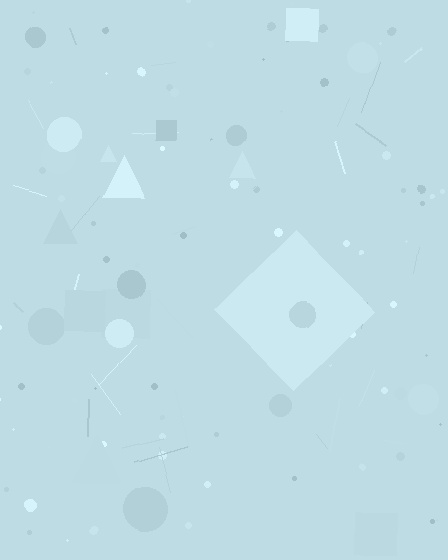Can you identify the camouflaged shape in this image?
The camouflaged shape is a diamond.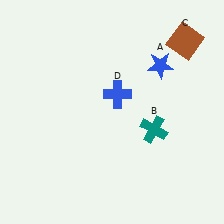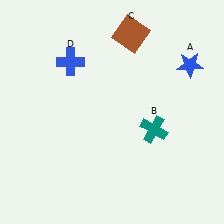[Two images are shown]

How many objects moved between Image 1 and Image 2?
3 objects moved between the two images.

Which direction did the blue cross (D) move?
The blue cross (D) moved left.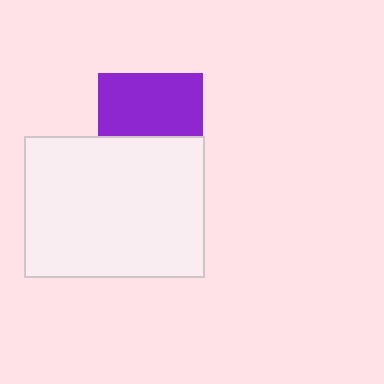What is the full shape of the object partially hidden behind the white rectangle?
The partially hidden object is a purple square.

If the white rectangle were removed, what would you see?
You would see the complete purple square.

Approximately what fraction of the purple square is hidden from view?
Roughly 40% of the purple square is hidden behind the white rectangle.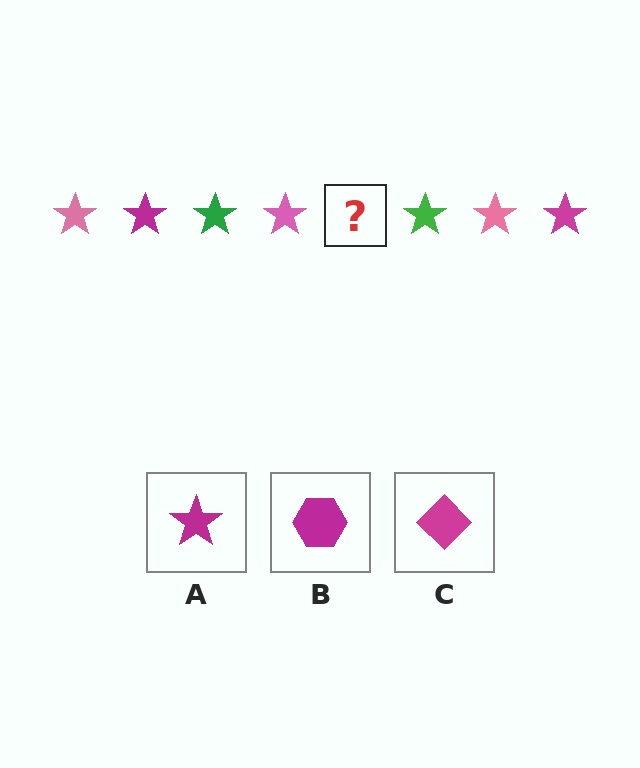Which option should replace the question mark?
Option A.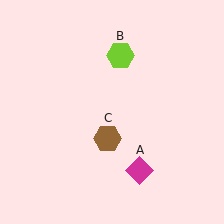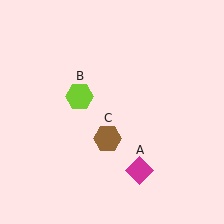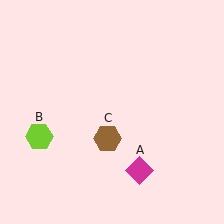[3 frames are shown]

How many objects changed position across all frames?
1 object changed position: lime hexagon (object B).